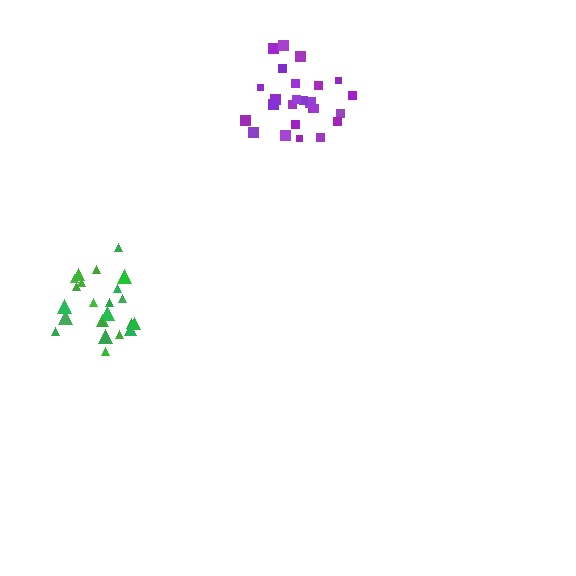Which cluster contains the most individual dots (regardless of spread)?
Purple (26).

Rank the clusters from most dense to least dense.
purple, green.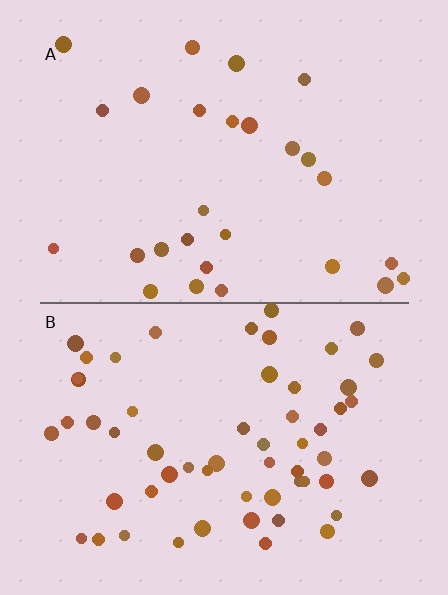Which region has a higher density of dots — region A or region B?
B (the bottom).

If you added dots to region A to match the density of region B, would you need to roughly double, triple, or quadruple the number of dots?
Approximately double.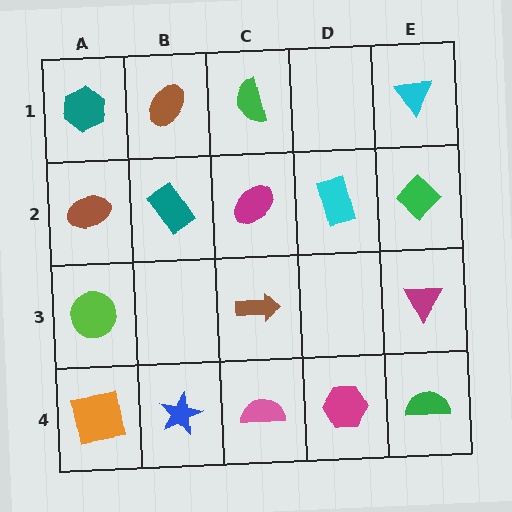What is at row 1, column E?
A cyan triangle.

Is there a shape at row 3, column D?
No, that cell is empty.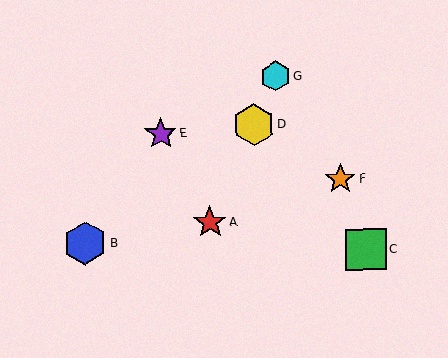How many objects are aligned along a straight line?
3 objects (A, D, G) are aligned along a straight line.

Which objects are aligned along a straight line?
Objects A, D, G are aligned along a straight line.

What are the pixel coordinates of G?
Object G is at (275, 76).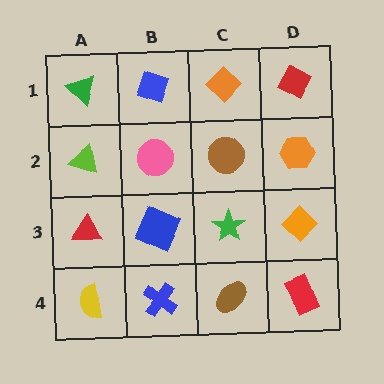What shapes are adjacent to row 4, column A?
A red triangle (row 3, column A), a blue cross (row 4, column B).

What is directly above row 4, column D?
An orange diamond.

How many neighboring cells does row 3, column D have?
3.